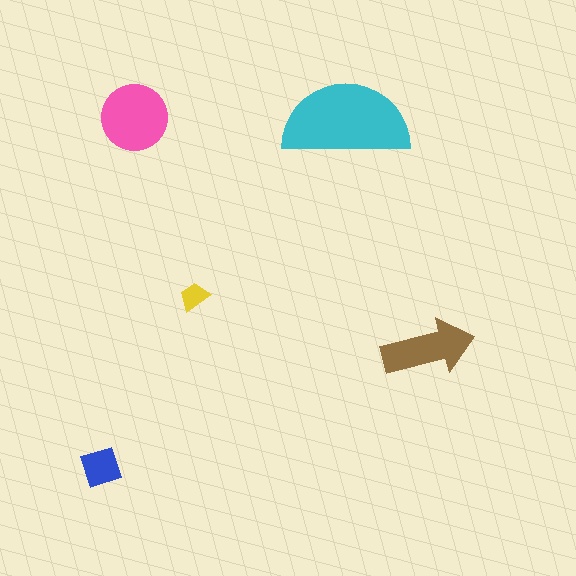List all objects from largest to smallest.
The cyan semicircle, the pink circle, the brown arrow, the blue square, the yellow trapezoid.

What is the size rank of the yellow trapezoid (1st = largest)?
5th.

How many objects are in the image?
There are 5 objects in the image.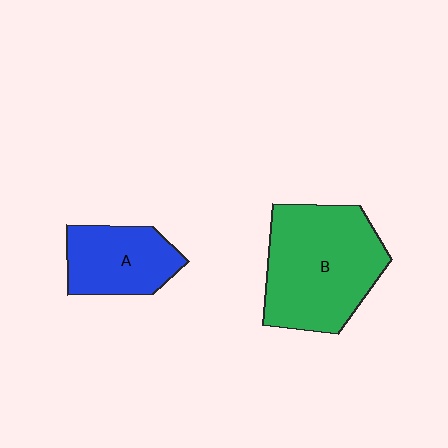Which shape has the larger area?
Shape B (green).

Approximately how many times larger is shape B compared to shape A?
Approximately 1.8 times.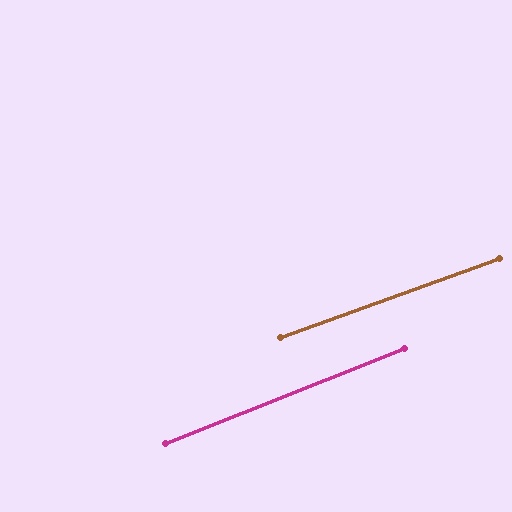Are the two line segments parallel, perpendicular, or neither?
Parallel — their directions differ by only 1.7°.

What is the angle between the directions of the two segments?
Approximately 2 degrees.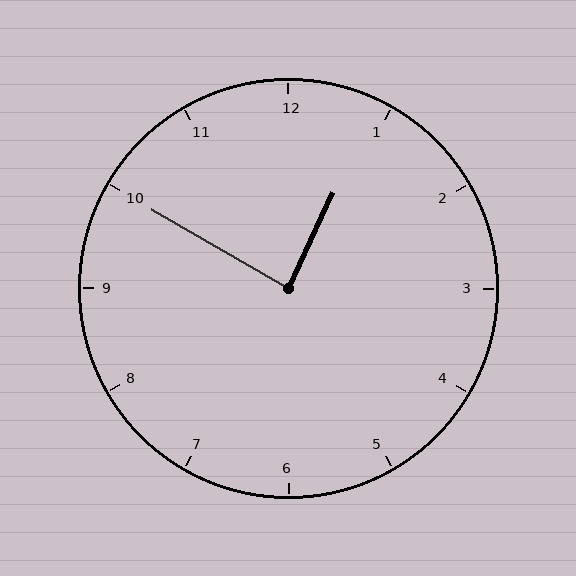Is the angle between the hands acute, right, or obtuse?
It is right.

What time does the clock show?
12:50.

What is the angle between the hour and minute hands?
Approximately 85 degrees.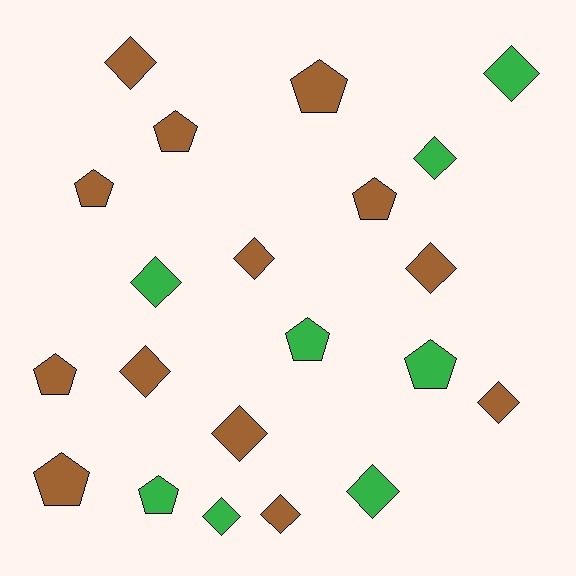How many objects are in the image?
There are 21 objects.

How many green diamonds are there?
There are 5 green diamonds.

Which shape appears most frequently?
Diamond, with 12 objects.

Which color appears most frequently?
Brown, with 13 objects.